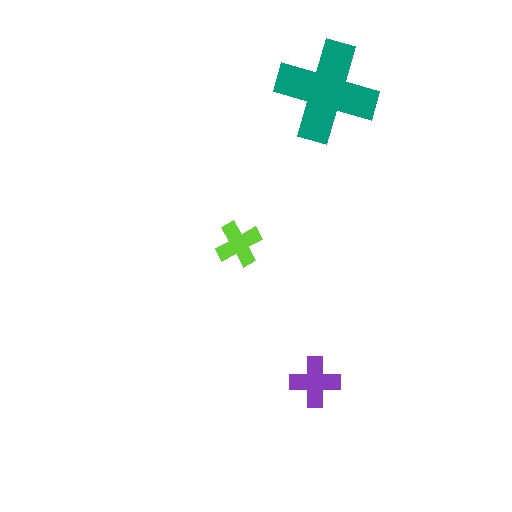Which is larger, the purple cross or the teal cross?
The teal one.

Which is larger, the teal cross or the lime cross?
The teal one.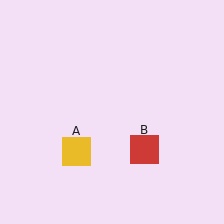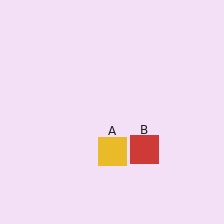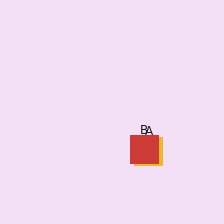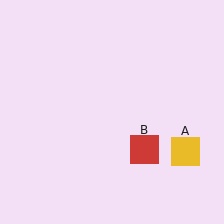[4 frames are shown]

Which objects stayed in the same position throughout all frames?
Red square (object B) remained stationary.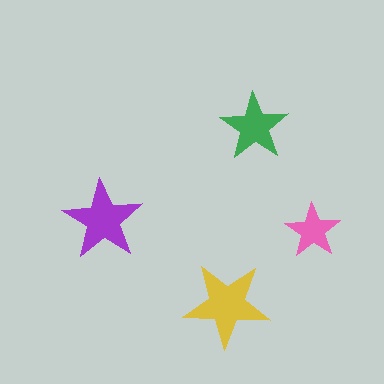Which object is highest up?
The green star is topmost.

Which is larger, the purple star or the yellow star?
The yellow one.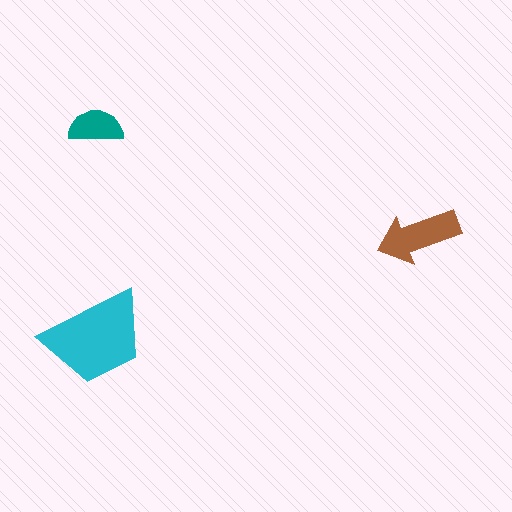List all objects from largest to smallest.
The cyan trapezoid, the brown arrow, the teal semicircle.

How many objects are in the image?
There are 3 objects in the image.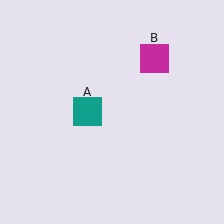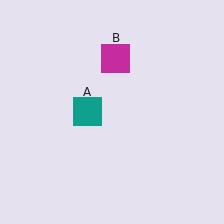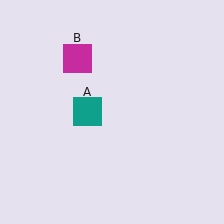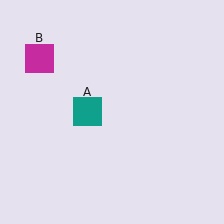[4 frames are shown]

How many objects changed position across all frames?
1 object changed position: magenta square (object B).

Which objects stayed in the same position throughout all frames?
Teal square (object A) remained stationary.